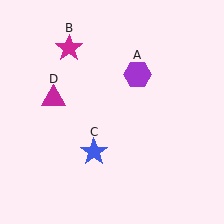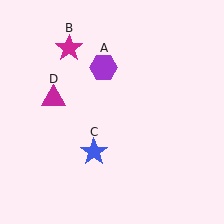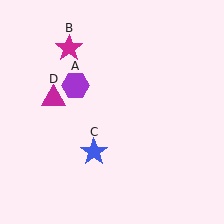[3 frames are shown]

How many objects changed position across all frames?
1 object changed position: purple hexagon (object A).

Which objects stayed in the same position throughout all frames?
Magenta star (object B) and blue star (object C) and magenta triangle (object D) remained stationary.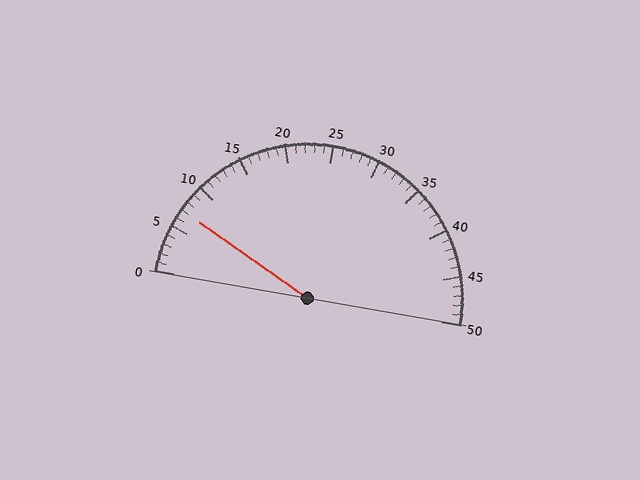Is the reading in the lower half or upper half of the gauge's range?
The reading is in the lower half of the range (0 to 50).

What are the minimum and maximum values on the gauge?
The gauge ranges from 0 to 50.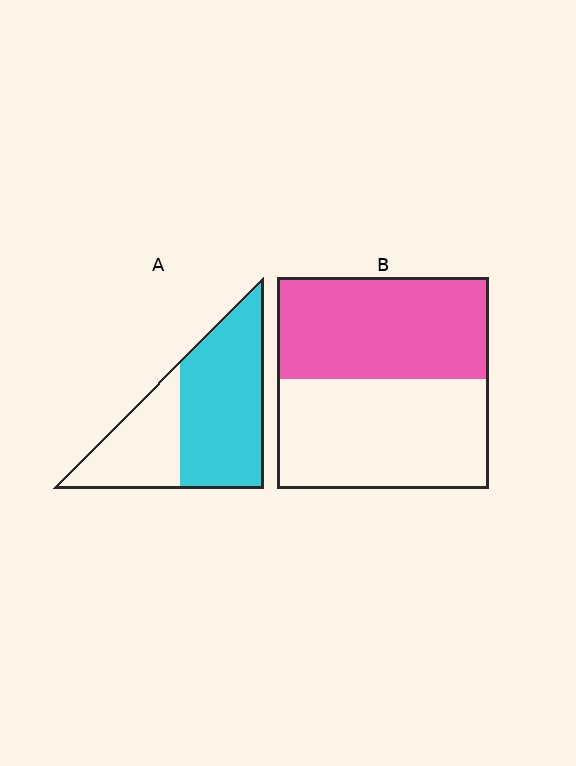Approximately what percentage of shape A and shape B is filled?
A is approximately 65% and B is approximately 50%.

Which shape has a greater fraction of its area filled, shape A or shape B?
Shape A.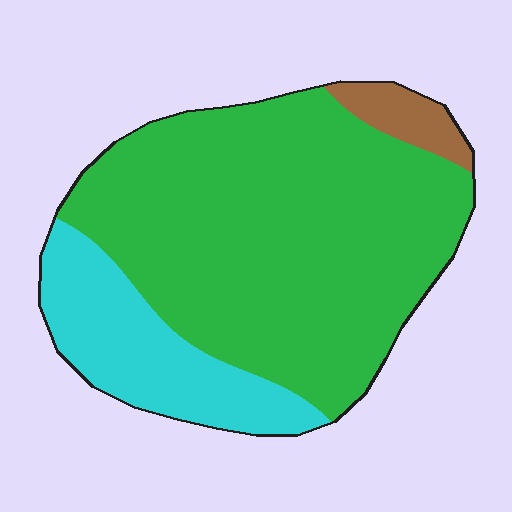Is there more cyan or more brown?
Cyan.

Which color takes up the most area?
Green, at roughly 75%.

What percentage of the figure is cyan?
Cyan takes up about one fifth (1/5) of the figure.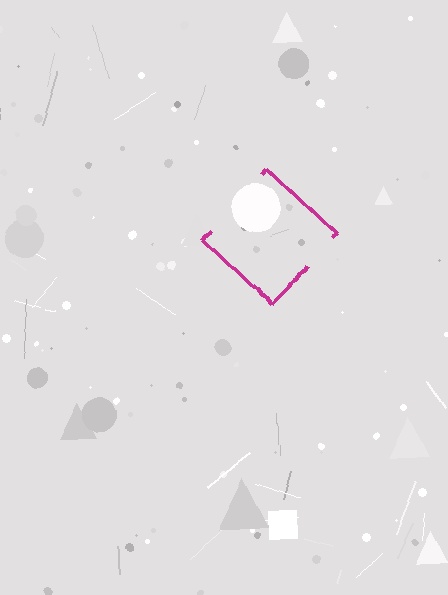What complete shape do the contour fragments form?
The contour fragments form a diamond.